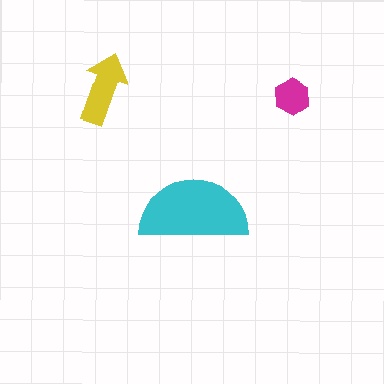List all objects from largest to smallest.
The cyan semicircle, the yellow arrow, the magenta hexagon.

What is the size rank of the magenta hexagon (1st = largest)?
3rd.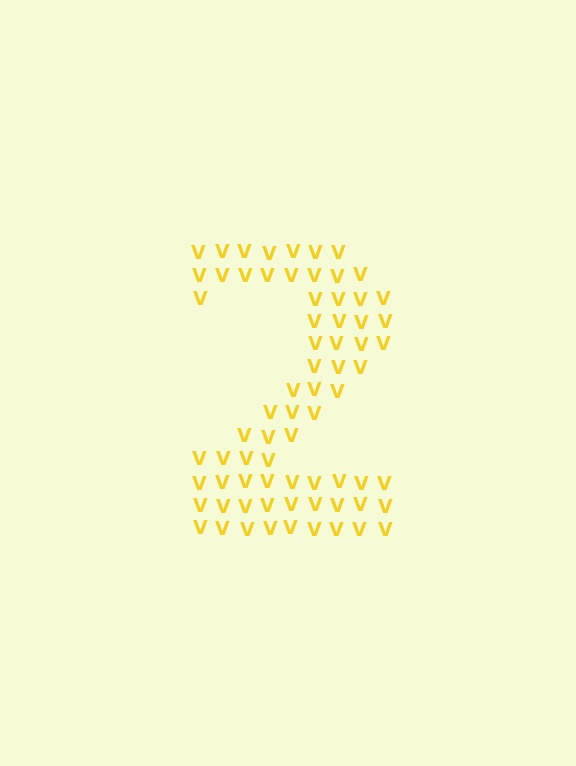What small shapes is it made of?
It is made of small letter V's.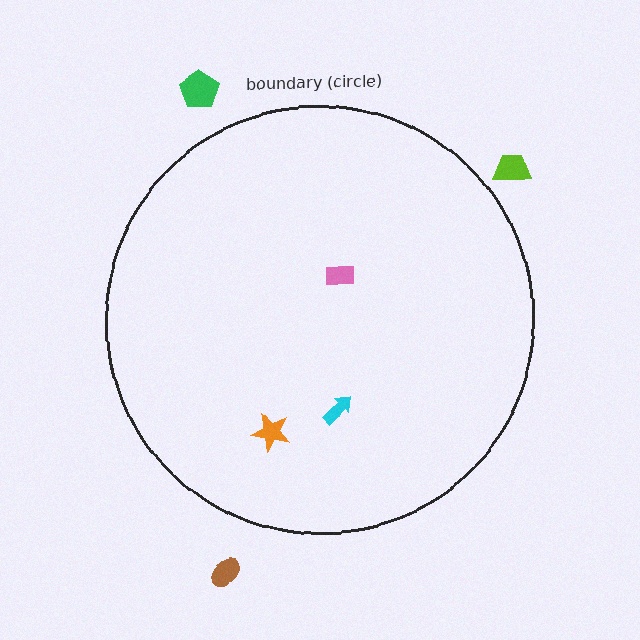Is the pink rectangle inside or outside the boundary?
Inside.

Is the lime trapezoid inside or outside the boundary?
Outside.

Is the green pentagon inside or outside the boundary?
Outside.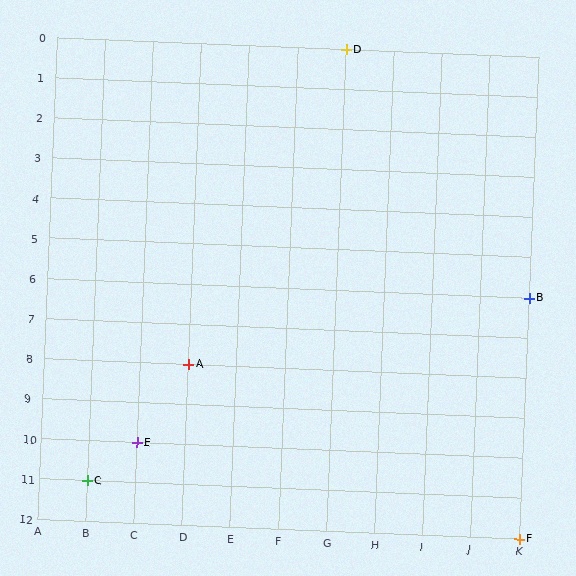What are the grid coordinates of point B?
Point B is at grid coordinates (K, 6).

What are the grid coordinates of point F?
Point F is at grid coordinates (K, 12).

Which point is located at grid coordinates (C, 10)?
Point E is at (C, 10).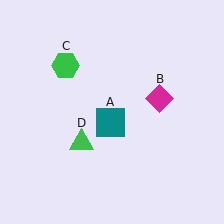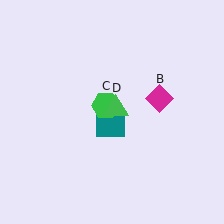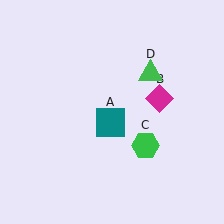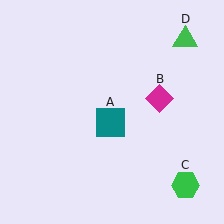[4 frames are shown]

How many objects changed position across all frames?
2 objects changed position: green hexagon (object C), green triangle (object D).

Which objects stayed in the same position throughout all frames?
Teal square (object A) and magenta diamond (object B) remained stationary.